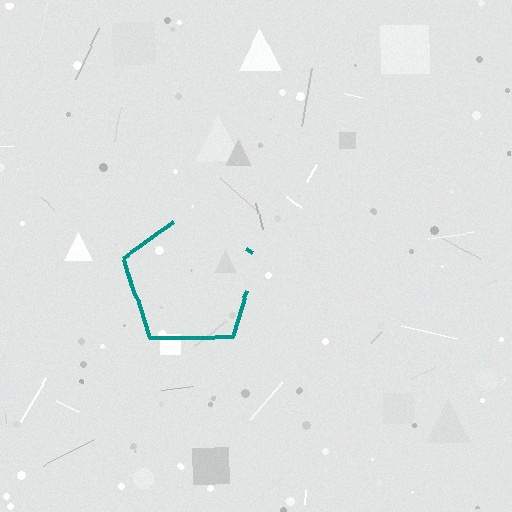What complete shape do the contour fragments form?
The contour fragments form a pentagon.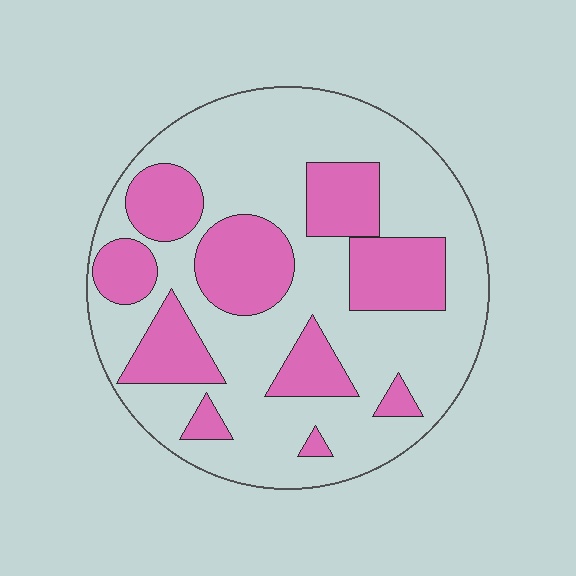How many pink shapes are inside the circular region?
10.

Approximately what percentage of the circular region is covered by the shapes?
Approximately 35%.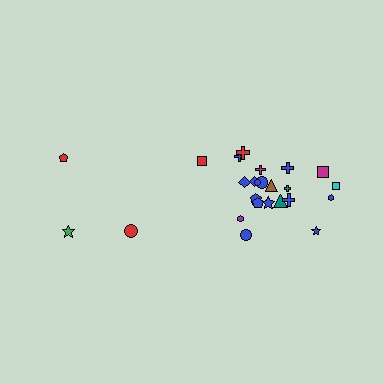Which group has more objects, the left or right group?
The right group.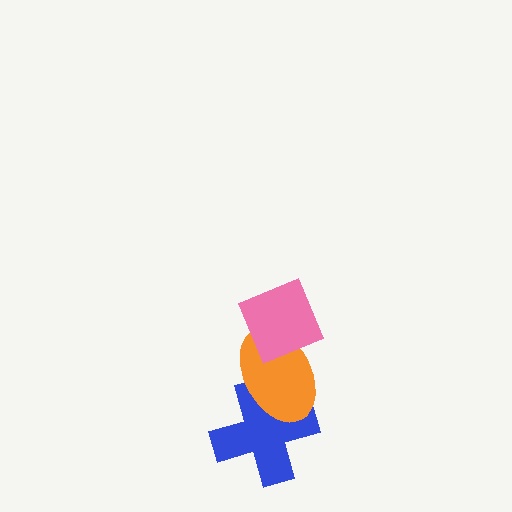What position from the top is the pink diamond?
The pink diamond is 1st from the top.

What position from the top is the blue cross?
The blue cross is 3rd from the top.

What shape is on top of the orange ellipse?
The pink diamond is on top of the orange ellipse.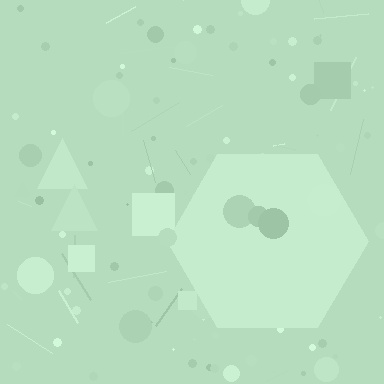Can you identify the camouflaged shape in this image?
The camouflaged shape is a hexagon.